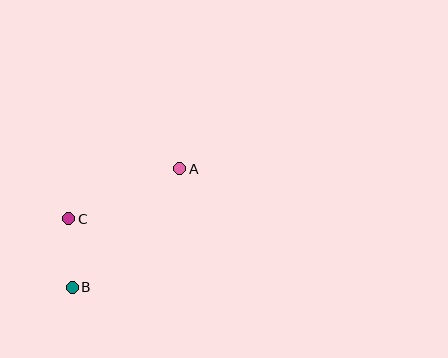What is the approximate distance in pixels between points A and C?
The distance between A and C is approximately 122 pixels.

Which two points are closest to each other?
Points B and C are closest to each other.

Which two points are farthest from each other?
Points A and B are farthest from each other.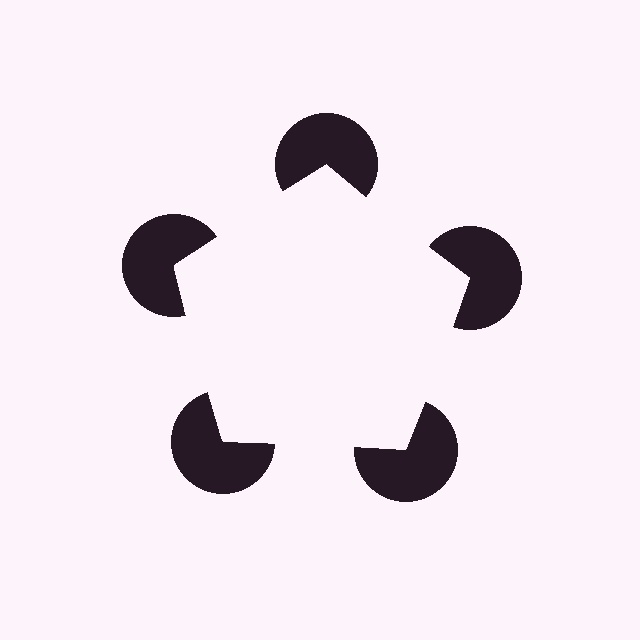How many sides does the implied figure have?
5 sides.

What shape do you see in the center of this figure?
An illusory pentagon — its edges are inferred from the aligned wedge cuts in the pac-man discs, not physically drawn.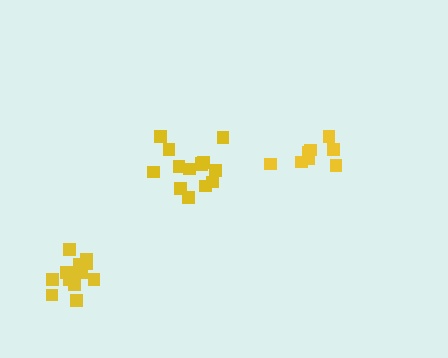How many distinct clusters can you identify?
There are 3 distinct clusters.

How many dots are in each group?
Group 1: 14 dots, Group 2: 8 dots, Group 3: 13 dots (35 total).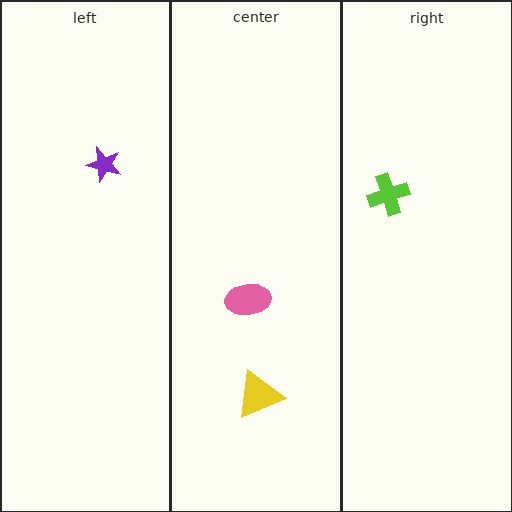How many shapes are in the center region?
2.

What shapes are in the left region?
The purple star.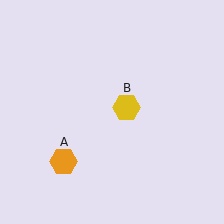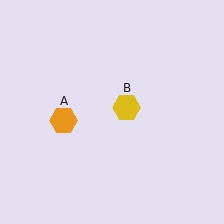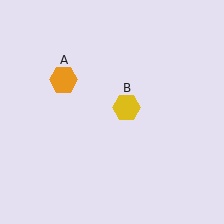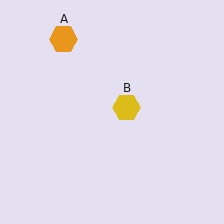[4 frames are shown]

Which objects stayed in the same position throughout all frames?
Yellow hexagon (object B) remained stationary.